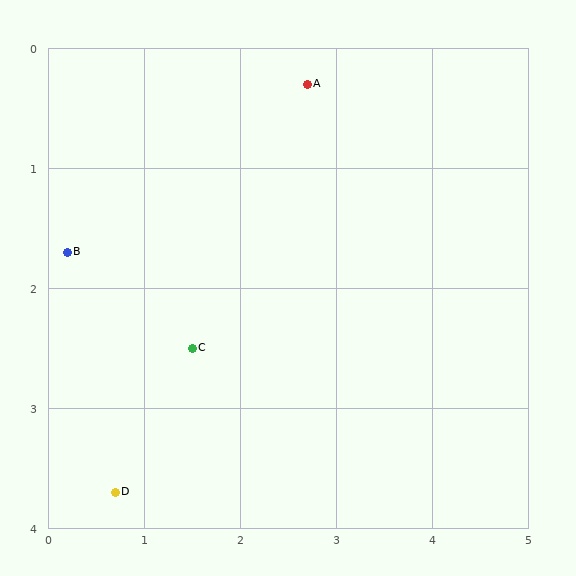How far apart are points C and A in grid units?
Points C and A are about 2.5 grid units apart.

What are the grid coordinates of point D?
Point D is at approximately (0.7, 3.7).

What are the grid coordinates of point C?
Point C is at approximately (1.5, 2.5).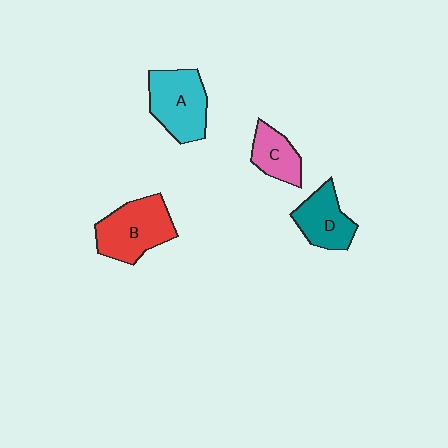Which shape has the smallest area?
Shape C (pink).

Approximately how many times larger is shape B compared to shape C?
Approximately 1.7 times.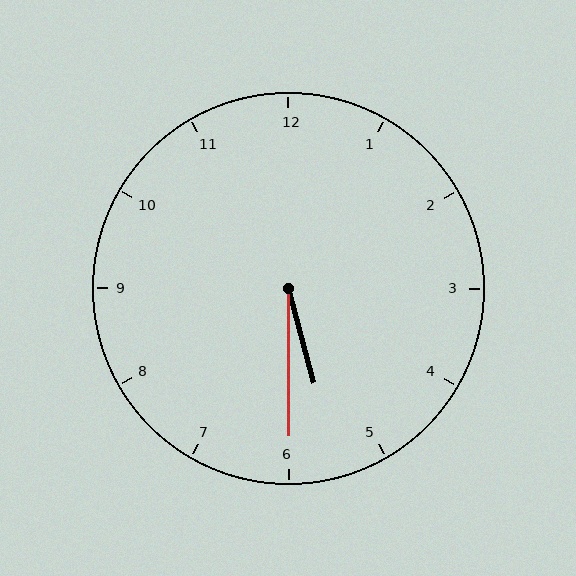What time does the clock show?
5:30.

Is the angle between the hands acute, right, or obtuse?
It is acute.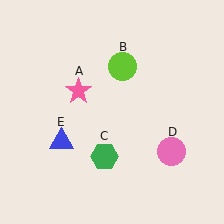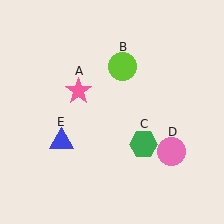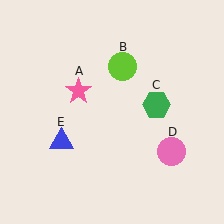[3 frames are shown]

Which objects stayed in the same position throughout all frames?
Pink star (object A) and lime circle (object B) and pink circle (object D) and blue triangle (object E) remained stationary.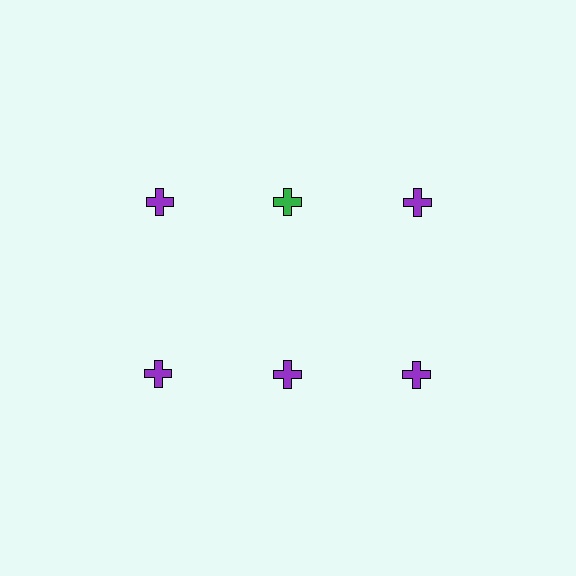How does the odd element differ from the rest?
It has a different color: green instead of purple.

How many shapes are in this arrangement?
There are 6 shapes arranged in a grid pattern.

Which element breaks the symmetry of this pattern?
The green cross in the top row, second from left column breaks the symmetry. All other shapes are purple crosses.